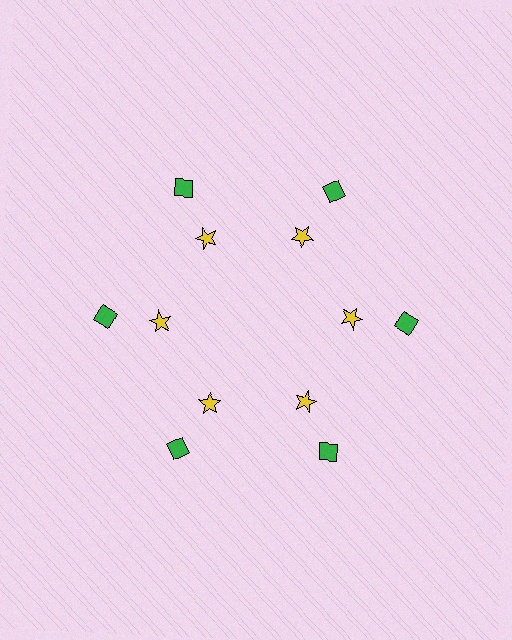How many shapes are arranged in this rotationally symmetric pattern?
There are 12 shapes, arranged in 6 groups of 2.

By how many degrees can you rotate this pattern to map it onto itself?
The pattern maps onto itself every 60 degrees of rotation.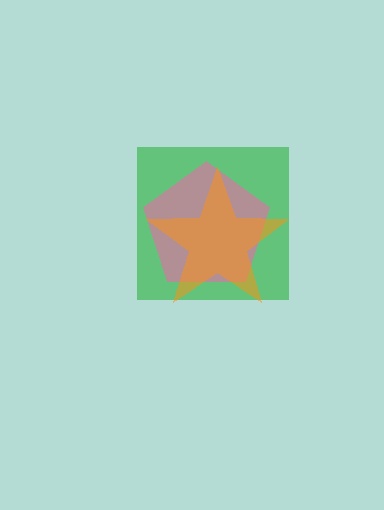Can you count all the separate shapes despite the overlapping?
Yes, there are 3 separate shapes.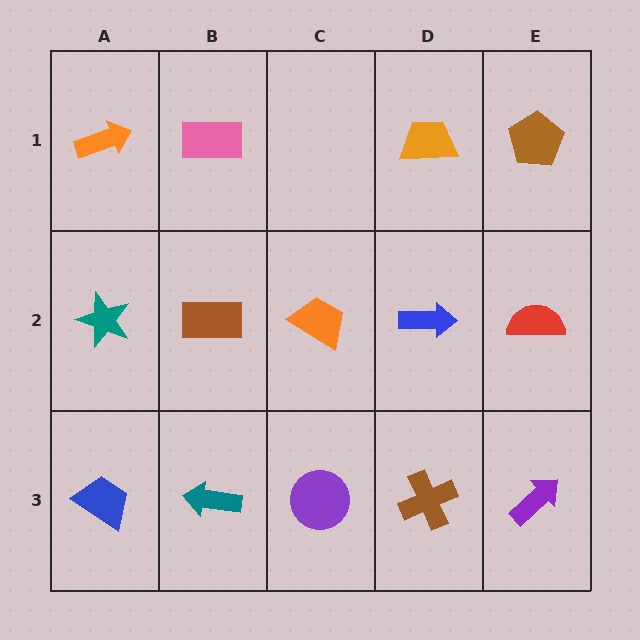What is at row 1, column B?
A pink rectangle.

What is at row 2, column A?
A teal star.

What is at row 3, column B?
A teal arrow.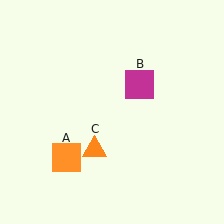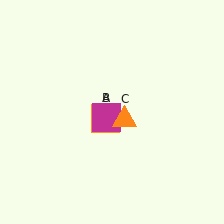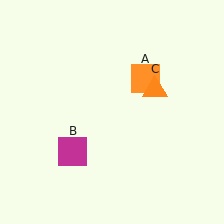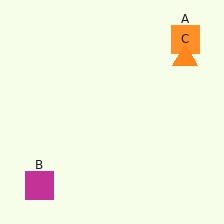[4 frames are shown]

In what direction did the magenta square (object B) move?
The magenta square (object B) moved down and to the left.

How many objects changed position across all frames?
3 objects changed position: orange square (object A), magenta square (object B), orange triangle (object C).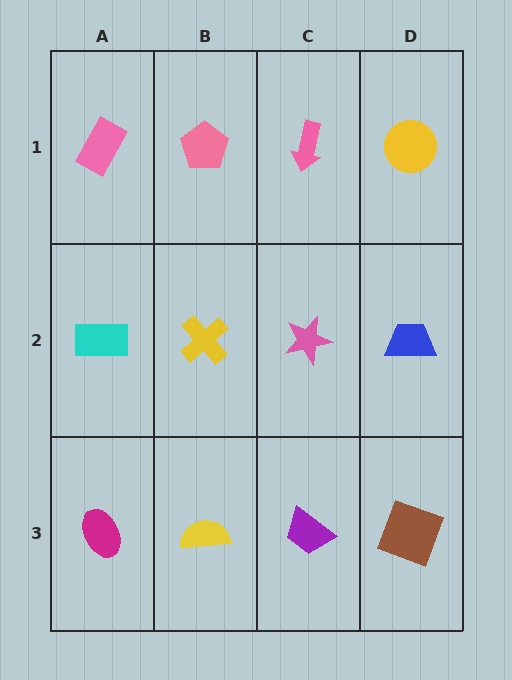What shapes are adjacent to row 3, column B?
A yellow cross (row 2, column B), a magenta ellipse (row 3, column A), a purple trapezoid (row 3, column C).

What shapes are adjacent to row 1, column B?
A yellow cross (row 2, column B), a pink rectangle (row 1, column A), a pink arrow (row 1, column C).